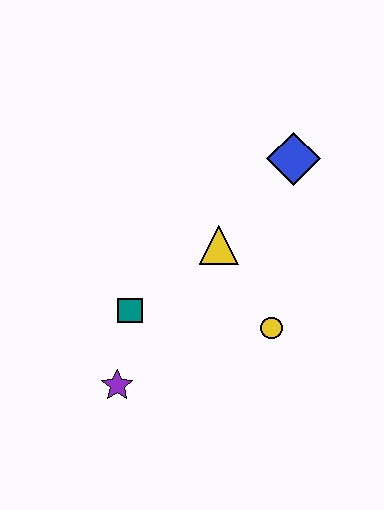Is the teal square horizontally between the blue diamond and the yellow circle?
No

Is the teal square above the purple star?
Yes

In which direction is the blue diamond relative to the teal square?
The blue diamond is to the right of the teal square.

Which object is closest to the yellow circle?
The yellow triangle is closest to the yellow circle.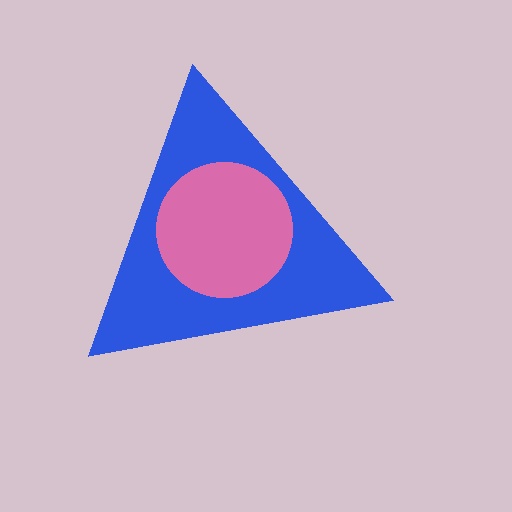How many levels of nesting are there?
2.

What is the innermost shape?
The pink circle.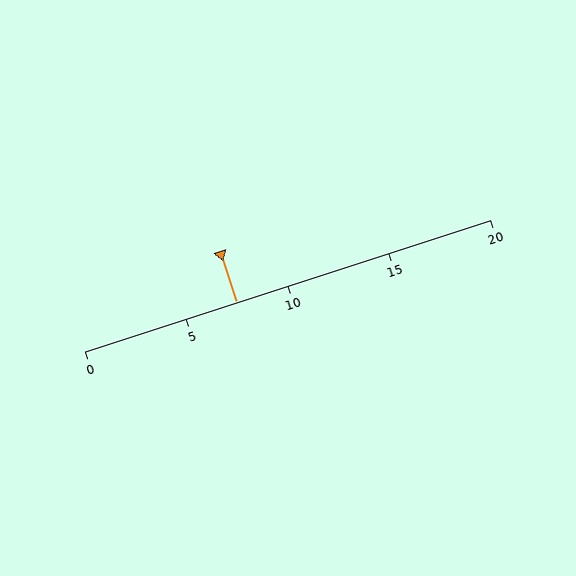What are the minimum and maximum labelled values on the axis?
The axis runs from 0 to 20.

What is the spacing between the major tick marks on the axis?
The major ticks are spaced 5 apart.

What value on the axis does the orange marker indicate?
The marker indicates approximately 7.5.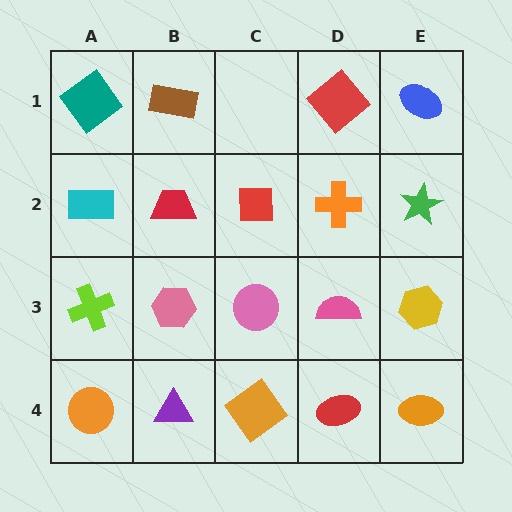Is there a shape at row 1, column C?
No, that cell is empty.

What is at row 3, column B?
A pink hexagon.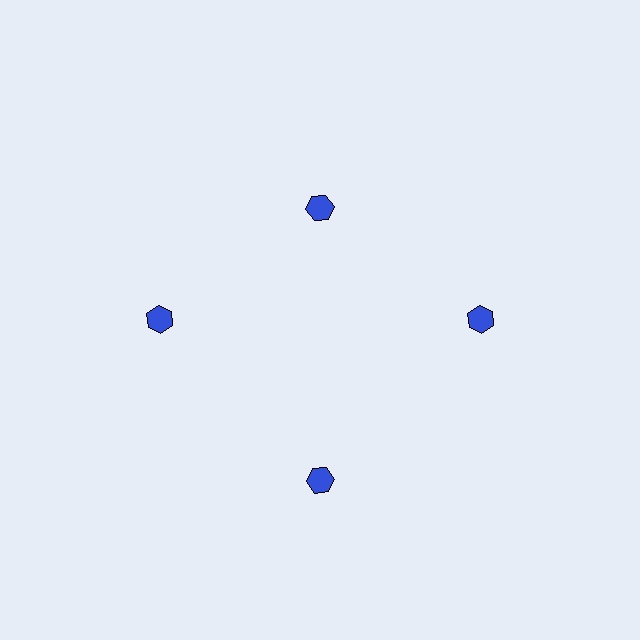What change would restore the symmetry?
The symmetry would be restored by moving it outward, back onto the ring so that all 4 hexagons sit at equal angles and equal distance from the center.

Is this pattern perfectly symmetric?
No. The 4 blue hexagons are arranged in a ring, but one element near the 12 o'clock position is pulled inward toward the center, breaking the 4-fold rotational symmetry.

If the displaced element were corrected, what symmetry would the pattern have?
It would have 4-fold rotational symmetry — the pattern would map onto itself every 90 degrees.